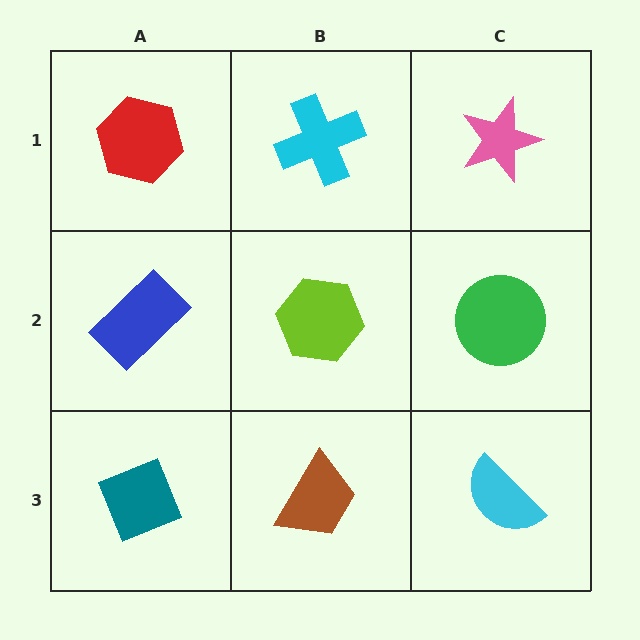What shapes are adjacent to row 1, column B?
A lime hexagon (row 2, column B), a red hexagon (row 1, column A), a pink star (row 1, column C).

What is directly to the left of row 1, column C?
A cyan cross.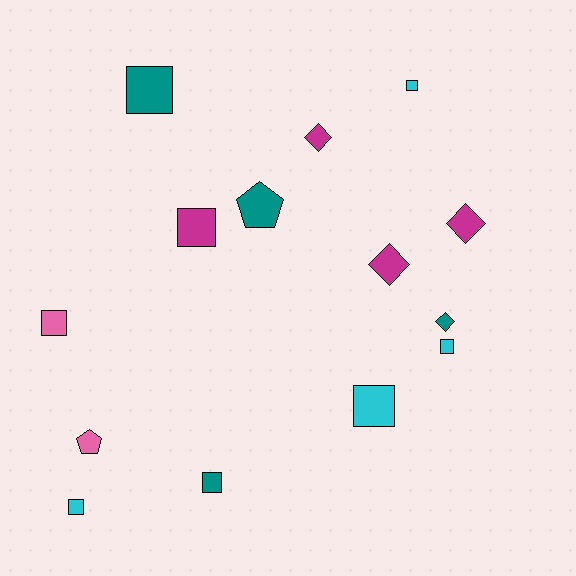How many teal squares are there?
There are 2 teal squares.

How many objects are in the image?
There are 14 objects.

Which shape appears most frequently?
Square, with 8 objects.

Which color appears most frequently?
Teal, with 4 objects.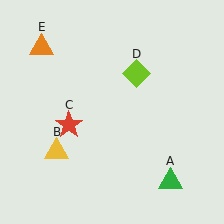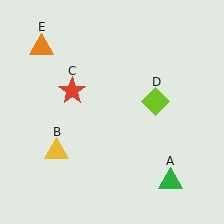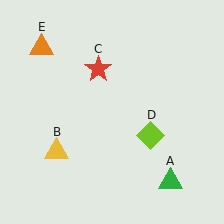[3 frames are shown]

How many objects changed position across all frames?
2 objects changed position: red star (object C), lime diamond (object D).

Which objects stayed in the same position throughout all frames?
Green triangle (object A) and yellow triangle (object B) and orange triangle (object E) remained stationary.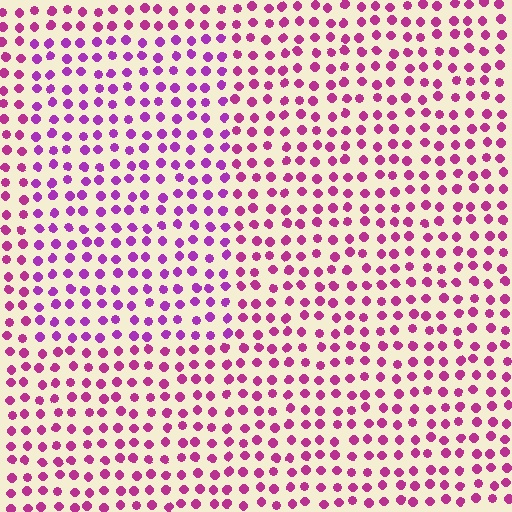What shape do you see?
I see a rectangle.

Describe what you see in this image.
The image is filled with small magenta elements in a uniform arrangement. A rectangle-shaped region is visible where the elements are tinted to a slightly different hue, forming a subtle color boundary.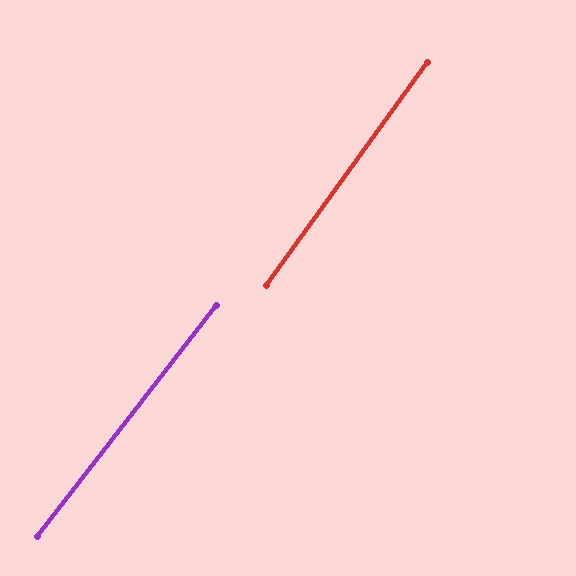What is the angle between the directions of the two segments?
Approximately 2 degrees.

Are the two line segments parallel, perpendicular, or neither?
Parallel — their directions differ by only 1.9°.